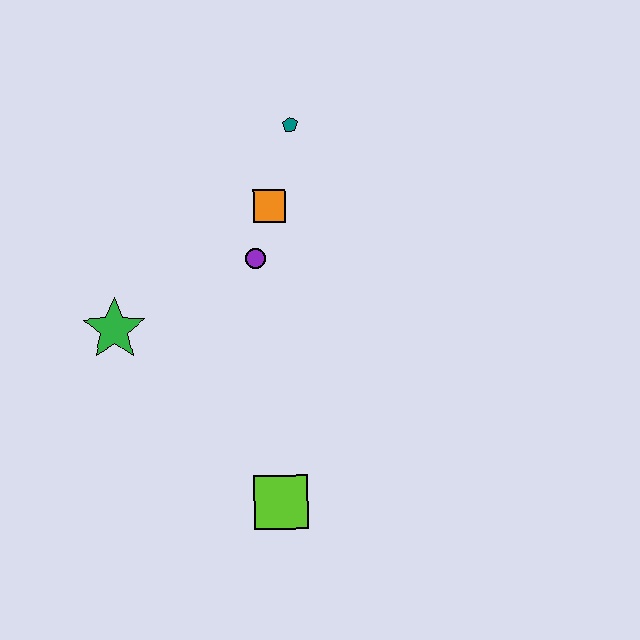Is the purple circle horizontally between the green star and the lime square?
Yes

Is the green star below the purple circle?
Yes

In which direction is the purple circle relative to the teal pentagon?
The purple circle is below the teal pentagon.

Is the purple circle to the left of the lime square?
Yes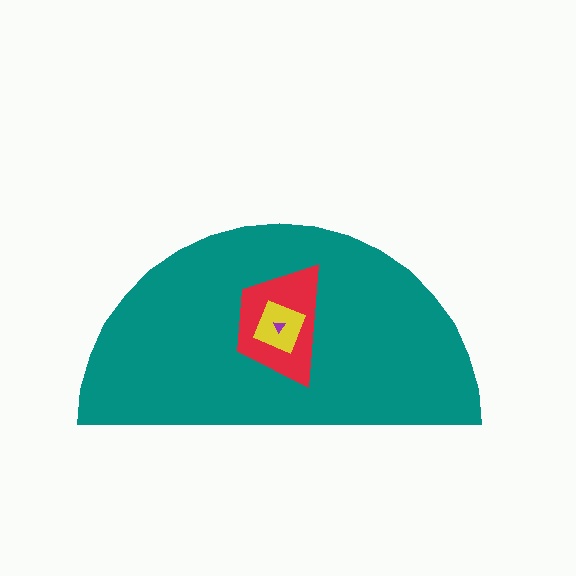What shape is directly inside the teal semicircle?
The red trapezoid.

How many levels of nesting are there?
4.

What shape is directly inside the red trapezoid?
The yellow diamond.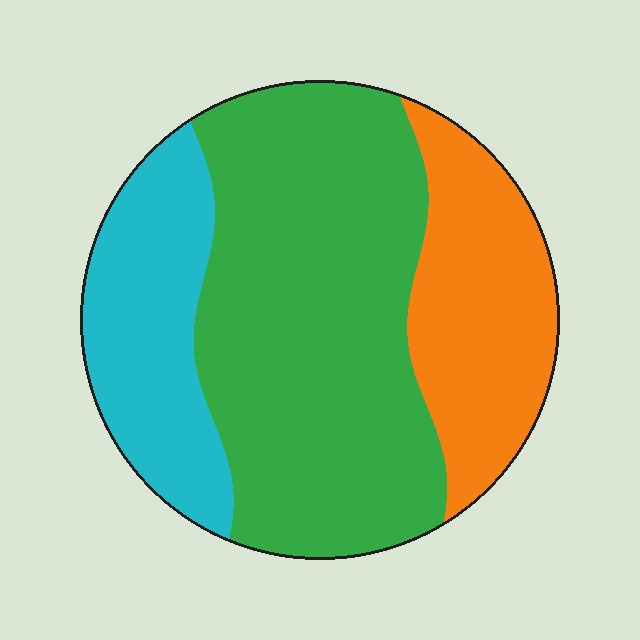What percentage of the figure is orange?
Orange takes up about one quarter (1/4) of the figure.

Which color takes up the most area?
Green, at roughly 55%.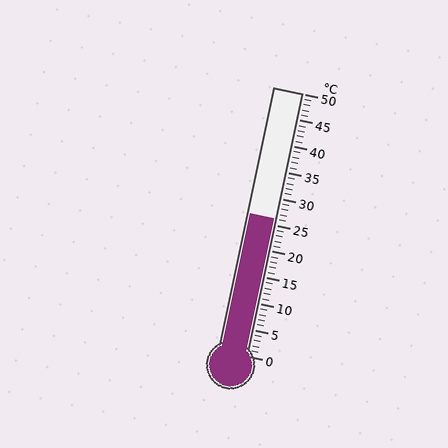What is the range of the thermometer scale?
The thermometer scale ranges from 0°C to 50°C.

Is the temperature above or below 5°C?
The temperature is above 5°C.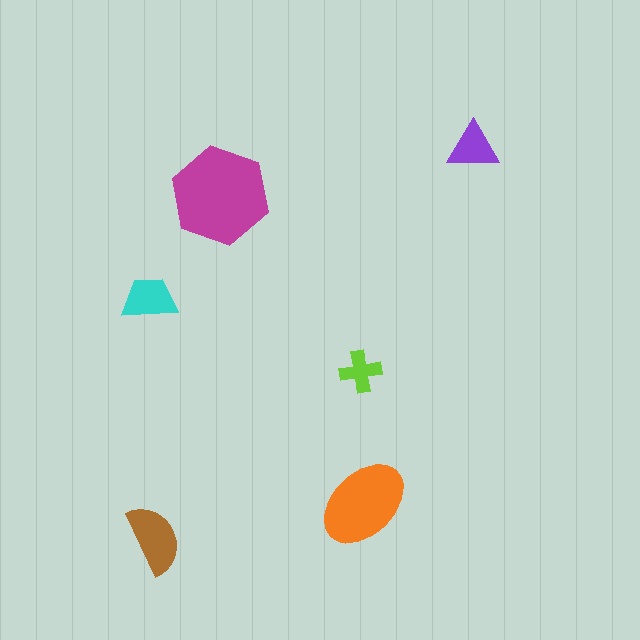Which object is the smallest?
The lime cross.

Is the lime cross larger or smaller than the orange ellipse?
Smaller.